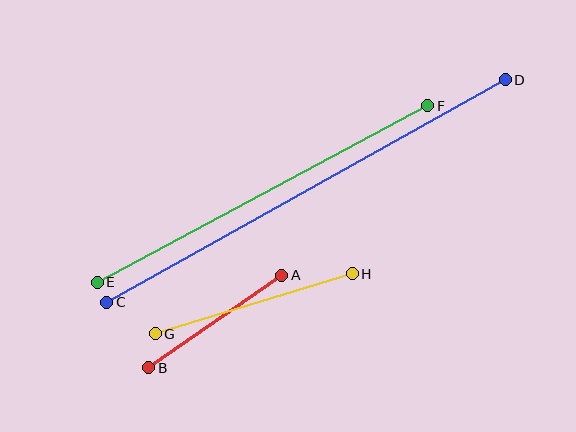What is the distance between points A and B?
The distance is approximately 162 pixels.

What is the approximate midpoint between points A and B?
The midpoint is at approximately (215, 321) pixels.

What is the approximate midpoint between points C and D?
The midpoint is at approximately (306, 191) pixels.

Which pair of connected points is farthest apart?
Points C and D are farthest apart.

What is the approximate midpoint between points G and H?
The midpoint is at approximately (254, 304) pixels.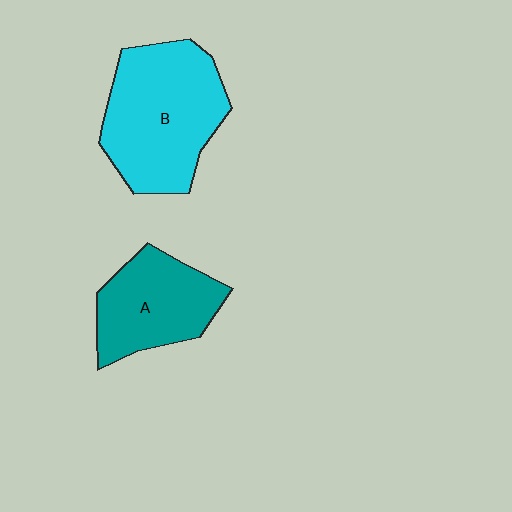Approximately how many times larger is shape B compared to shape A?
Approximately 1.5 times.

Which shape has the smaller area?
Shape A (teal).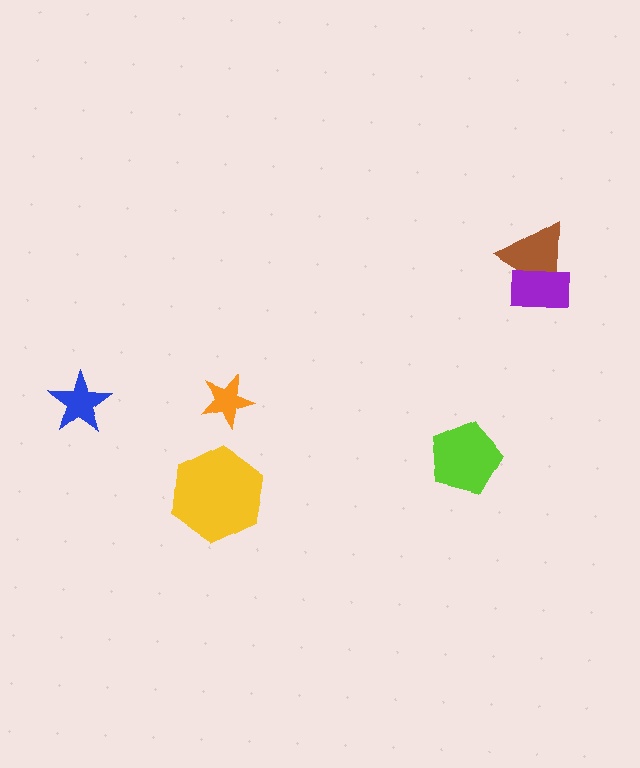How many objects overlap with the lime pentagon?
0 objects overlap with the lime pentagon.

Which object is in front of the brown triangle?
The purple rectangle is in front of the brown triangle.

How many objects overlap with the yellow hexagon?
0 objects overlap with the yellow hexagon.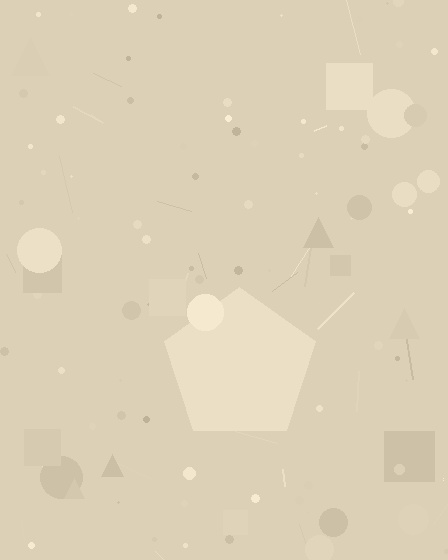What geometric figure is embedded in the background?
A pentagon is embedded in the background.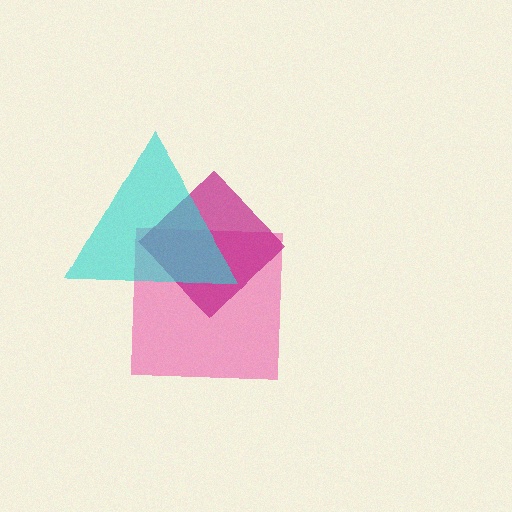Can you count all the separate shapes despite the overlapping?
Yes, there are 3 separate shapes.